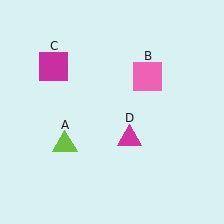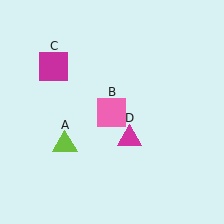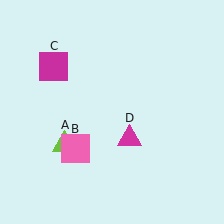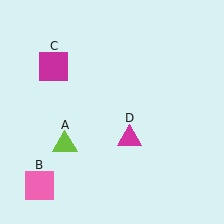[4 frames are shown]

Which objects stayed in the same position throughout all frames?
Lime triangle (object A) and magenta square (object C) and magenta triangle (object D) remained stationary.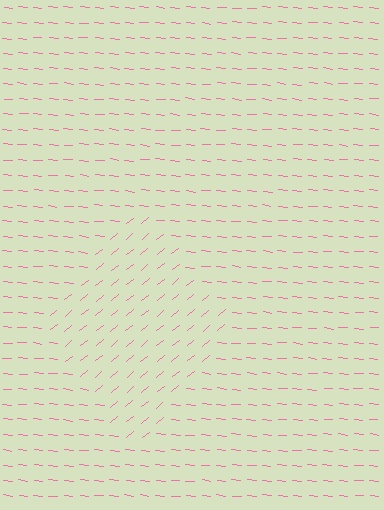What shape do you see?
I see a diamond.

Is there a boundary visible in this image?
Yes, there is a texture boundary formed by a change in line orientation.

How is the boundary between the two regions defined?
The boundary is defined purely by a change in line orientation (approximately 45 degrees difference). All lines are the same color and thickness.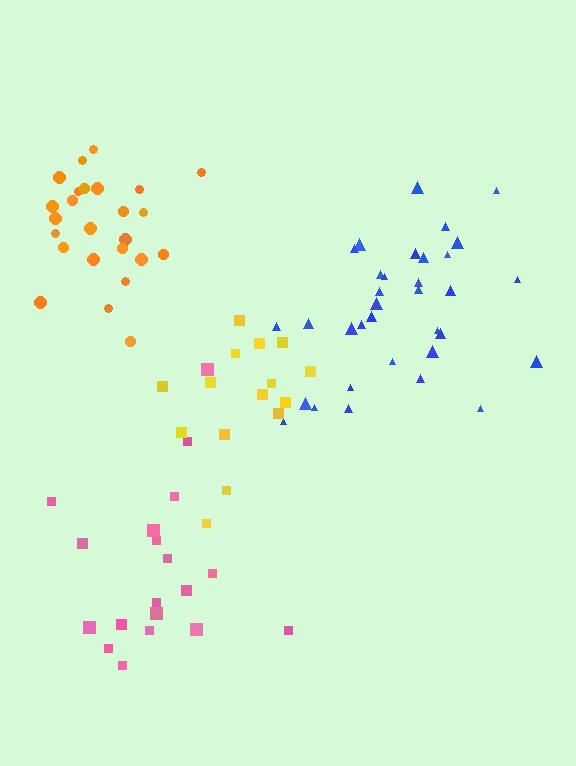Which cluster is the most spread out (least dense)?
Pink.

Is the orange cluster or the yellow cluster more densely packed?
Orange.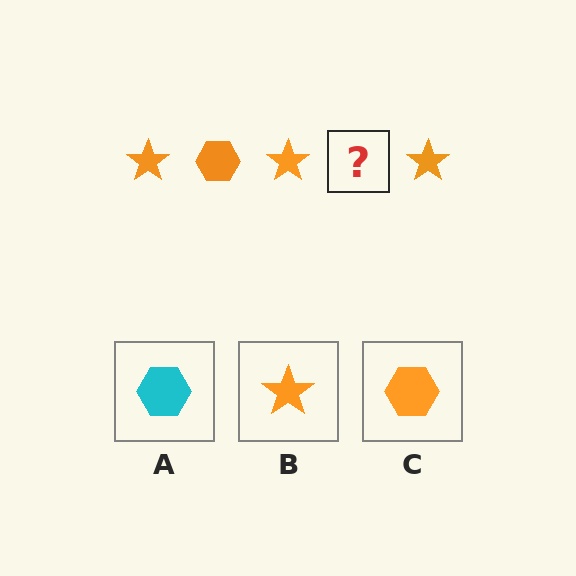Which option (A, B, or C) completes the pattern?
C.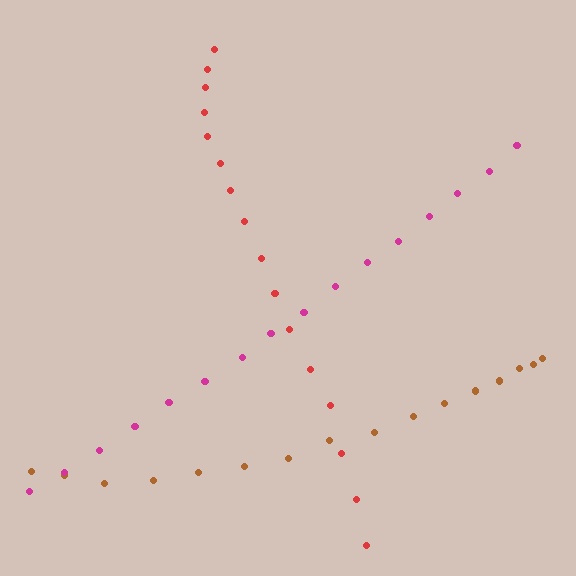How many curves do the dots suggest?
There are 3 distinct paths.